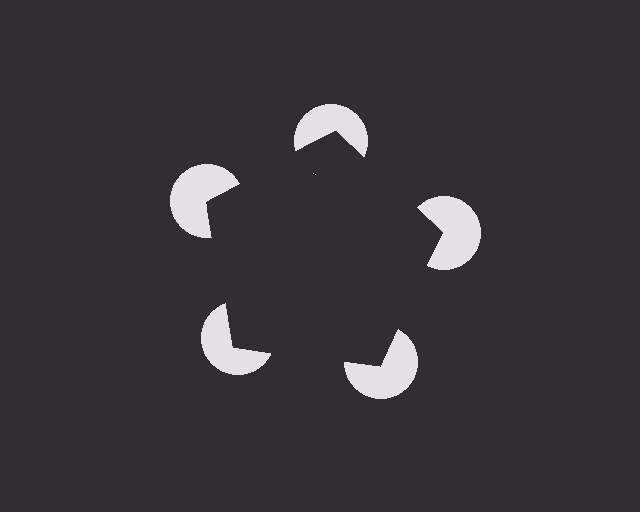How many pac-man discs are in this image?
There are 5 — one at each vertex of the illusory pentagon.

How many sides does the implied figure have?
5 sides.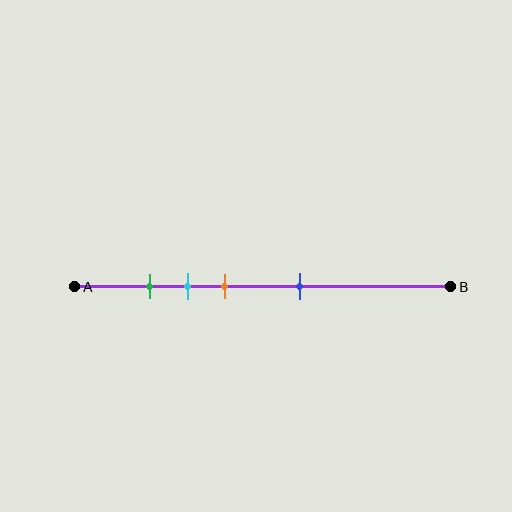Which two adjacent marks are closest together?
The green and cyan marks are the closest adjacent pair.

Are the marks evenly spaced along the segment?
No, the marks are not evenly spaced.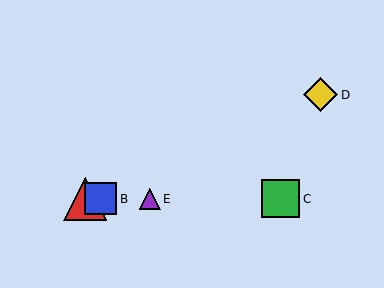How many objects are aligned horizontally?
4 objects (A, B, C, E) are aligned horizontally.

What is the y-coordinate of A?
Object A is at y≈199.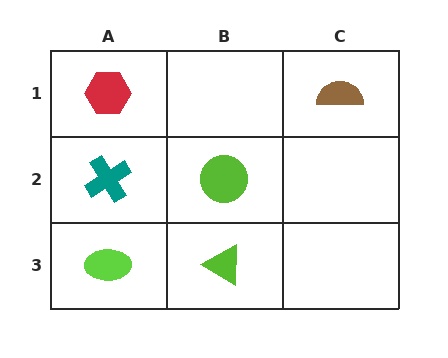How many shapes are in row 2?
2 shapes.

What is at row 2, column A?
A teal cross.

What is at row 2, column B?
A lime circle.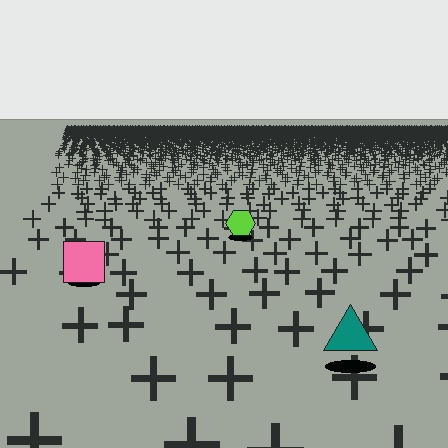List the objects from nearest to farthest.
From nearest to farthest: the teal triangle, the pink square, the lime hexagon.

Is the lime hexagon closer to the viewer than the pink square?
No. The pink square is closer — you can tell from the texture gradient: the ground texture is coarser near it.